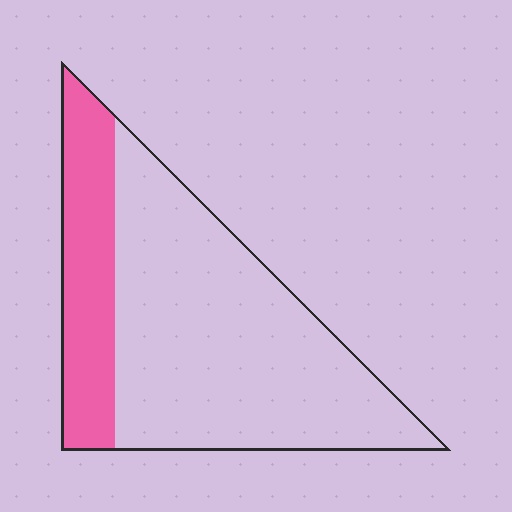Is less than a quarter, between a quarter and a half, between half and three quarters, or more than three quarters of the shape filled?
Between a quarter and a half.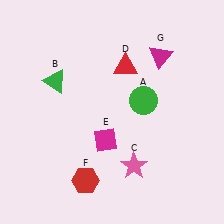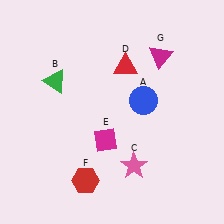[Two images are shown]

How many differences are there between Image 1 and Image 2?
There is 1 difference between the two images.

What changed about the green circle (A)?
In Image 1, A is green. In Image 2, it changed to blue.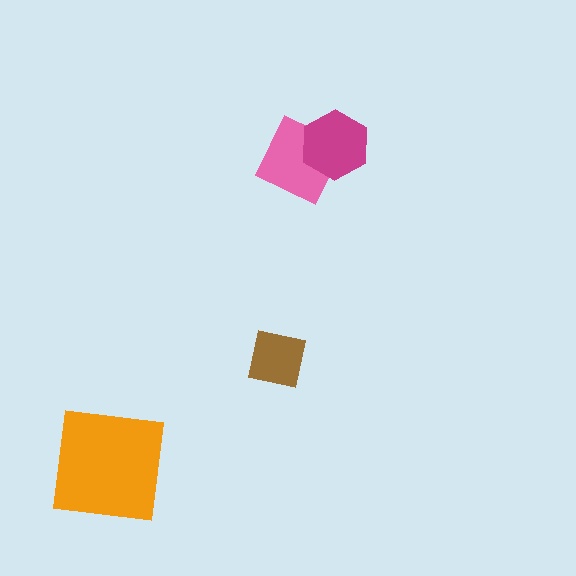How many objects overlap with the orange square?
0 objects overlap with the orange square.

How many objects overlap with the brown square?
0 objects overlap with the brown square.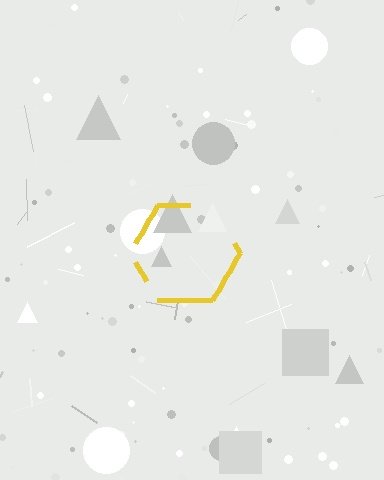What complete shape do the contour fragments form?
The contour fragments form a hexagon.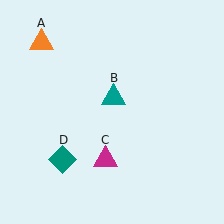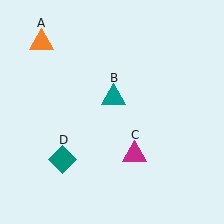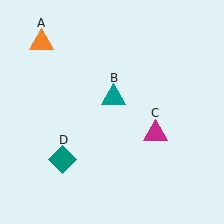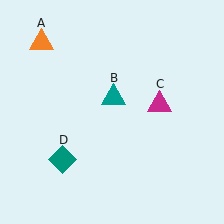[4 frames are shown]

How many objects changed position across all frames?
1 object changed position: magenta triangle (object C).